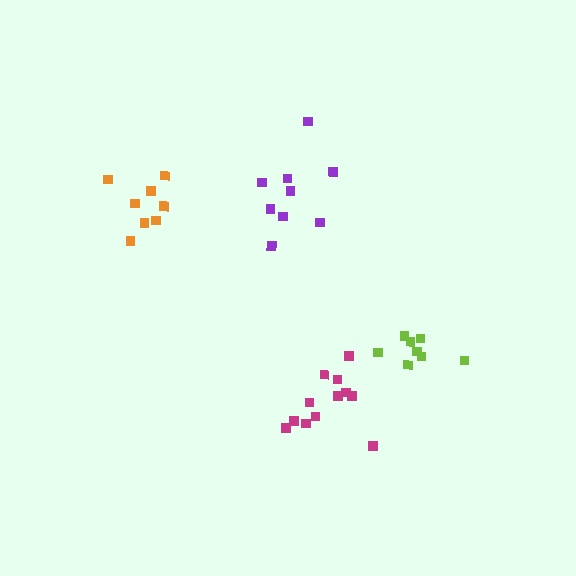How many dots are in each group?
Group 1: 8 dots, Group 2: 13 dots, Group 3: 9 dots, Group 4: 8 dots (38 total).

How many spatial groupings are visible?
There are 4 spatial groupings.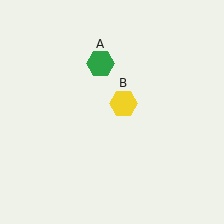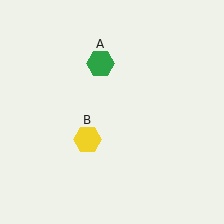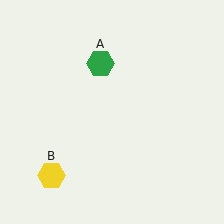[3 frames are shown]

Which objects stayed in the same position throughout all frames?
Green hexagon (object A) remained stationary.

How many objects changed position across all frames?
1 object changed position: yellow hexagon (object B).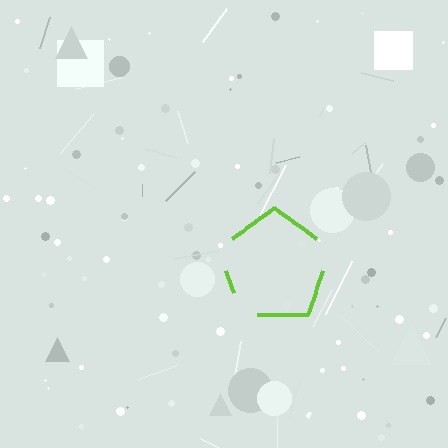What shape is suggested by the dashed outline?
The dashed outline suggests a pentagon.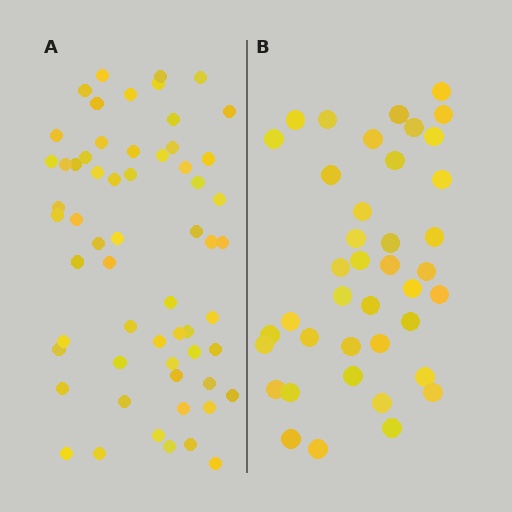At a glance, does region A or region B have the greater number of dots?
Region A (the left region) has more dots.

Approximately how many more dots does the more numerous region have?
Region A has approximately 20 more dots than region B.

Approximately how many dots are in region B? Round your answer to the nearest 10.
About 40 dots.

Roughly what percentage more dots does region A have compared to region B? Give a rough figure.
About 50% more.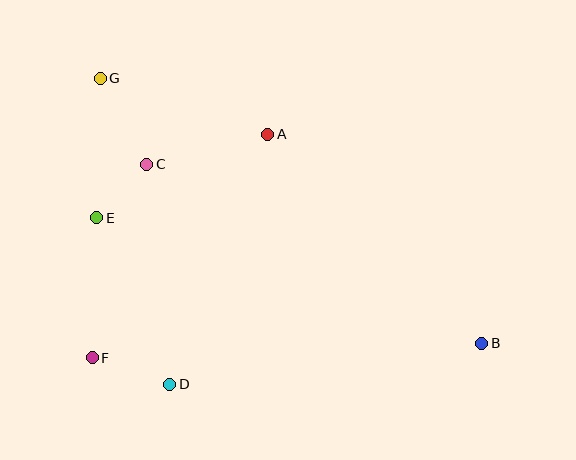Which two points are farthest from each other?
Points B and G are farthest from each other.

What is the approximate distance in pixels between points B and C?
The distance between B and C is approximately 380 pixels.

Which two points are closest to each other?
Points C and E are closest to each other.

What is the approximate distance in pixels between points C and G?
The distance between C and G is approximately 98 pixels.